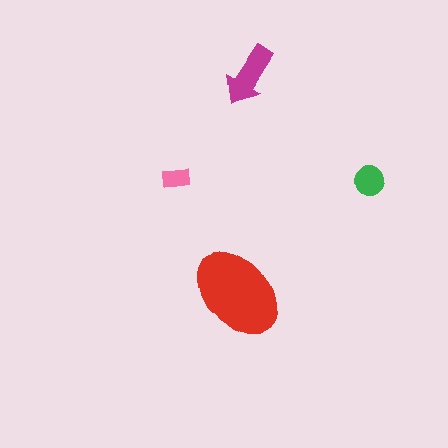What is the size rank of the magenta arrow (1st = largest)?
2nd.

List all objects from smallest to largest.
The pink rectangle, the green circle, the magenta arrow, the red ellipse.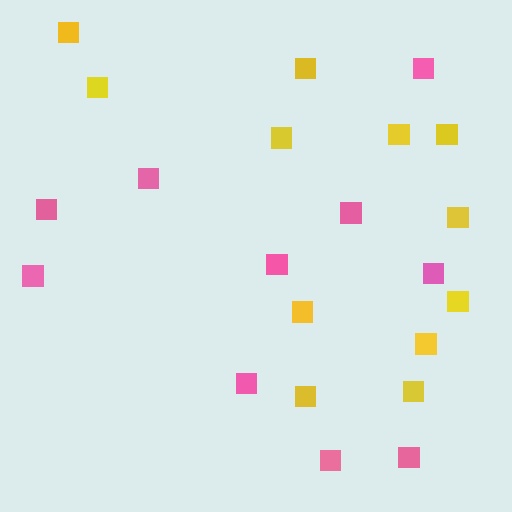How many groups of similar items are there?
There are 2 groups: one group of yellow squares (12) and one group of pink squares (10).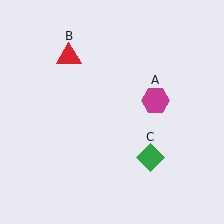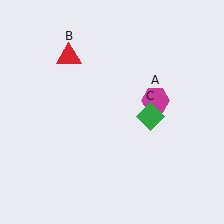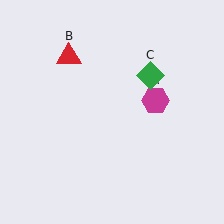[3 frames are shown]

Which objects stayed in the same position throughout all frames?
Magenta hexagon (object A) and red triangle (object B) remained stationary.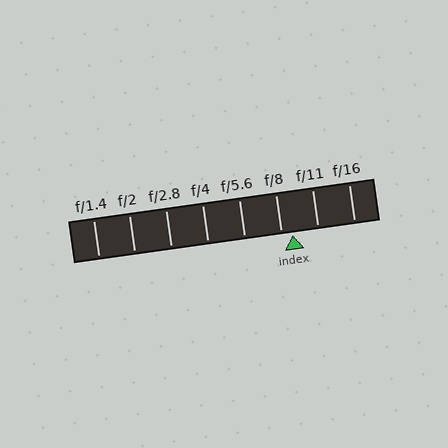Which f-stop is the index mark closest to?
The index mark is closest to f/8.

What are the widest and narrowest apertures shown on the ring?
The widest aperture shown is f/1.4 and the narrowest is f/16.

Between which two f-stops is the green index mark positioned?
The index mark is between f/8 and f/11.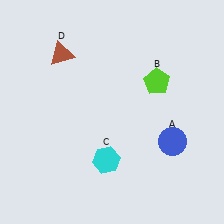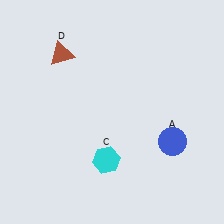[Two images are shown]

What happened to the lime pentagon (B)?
The lime pentagon (B) was removed in Image 2. It was in the top-right area of Image 1.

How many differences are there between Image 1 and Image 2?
There is 1 difference between the two images.